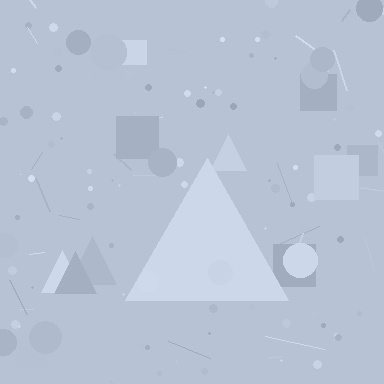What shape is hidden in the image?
A triangle is hidden in the image.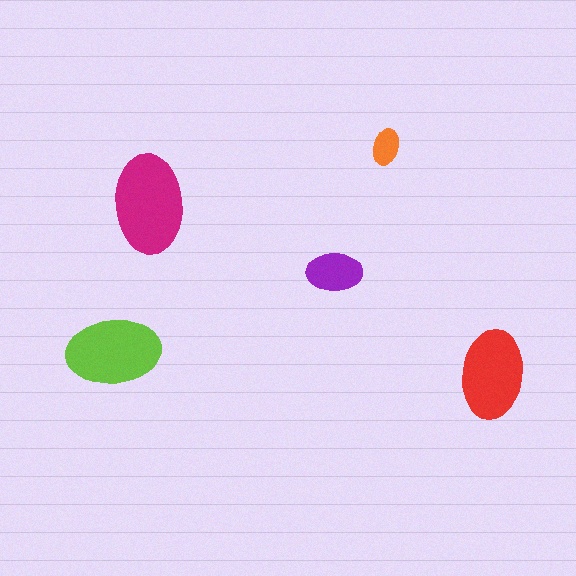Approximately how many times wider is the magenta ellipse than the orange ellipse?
About 2.5 times wider.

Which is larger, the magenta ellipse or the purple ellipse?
The magenta one.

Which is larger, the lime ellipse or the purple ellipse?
The lime one.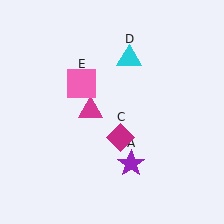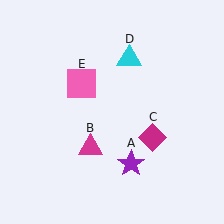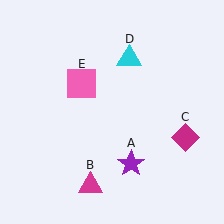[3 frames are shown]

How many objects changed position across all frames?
2 objects changed position: magenta triangle (object B), magenta diamond (object C).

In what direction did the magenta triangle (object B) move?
The magenta triangle (object B) moved down.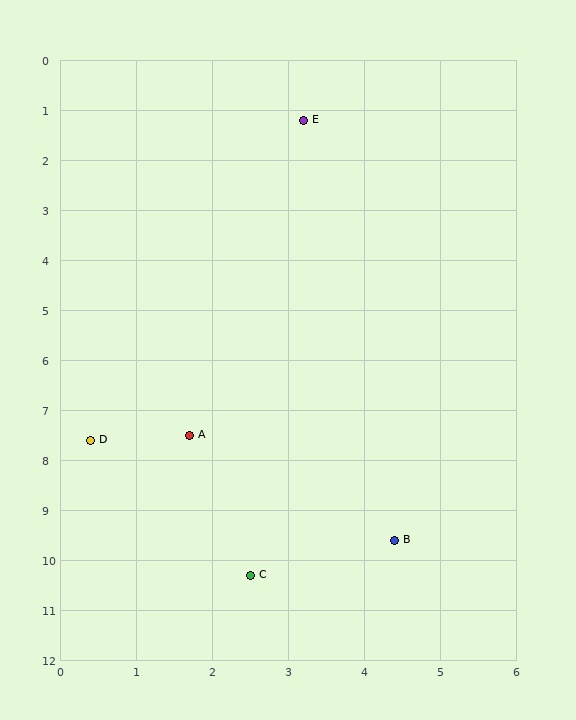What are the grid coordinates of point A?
Point A is at approximately (1.7, 7.5).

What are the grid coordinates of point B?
Point B is at approximately (4.4, 9.6).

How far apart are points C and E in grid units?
Points C and E are about 9.1 grid units apart.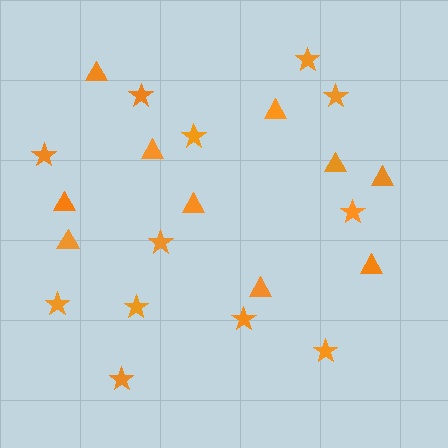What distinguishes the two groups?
There are 2 groups: one group of stars (12) and one group of triangles (10).